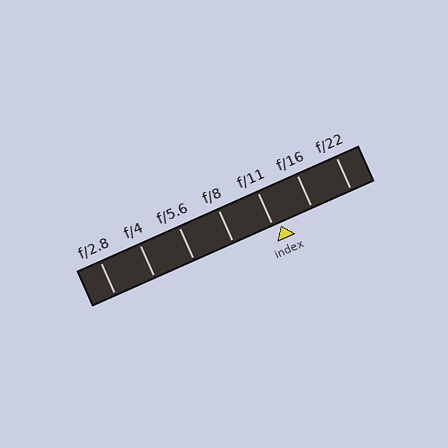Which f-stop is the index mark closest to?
The index mark is closest to f/11.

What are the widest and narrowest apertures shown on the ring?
The widest aperture shown is f/2.8 and the narrowest is f/22.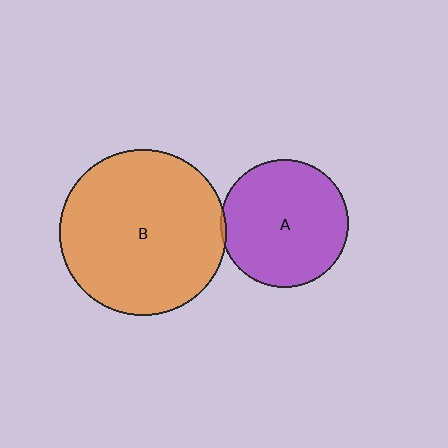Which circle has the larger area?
Circle B (orange).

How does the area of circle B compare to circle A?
Approximately 1.7 times.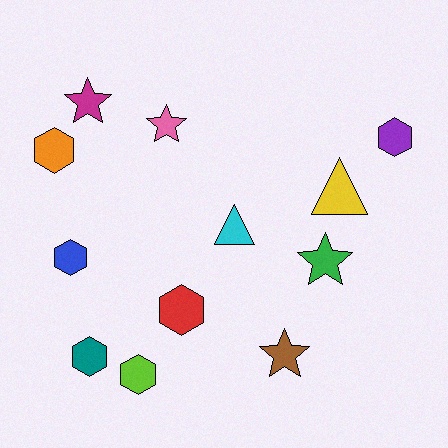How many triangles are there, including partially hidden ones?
There are 2 triangles.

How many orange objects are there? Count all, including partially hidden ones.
There is 1 orange object.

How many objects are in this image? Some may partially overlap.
There are 12 objects.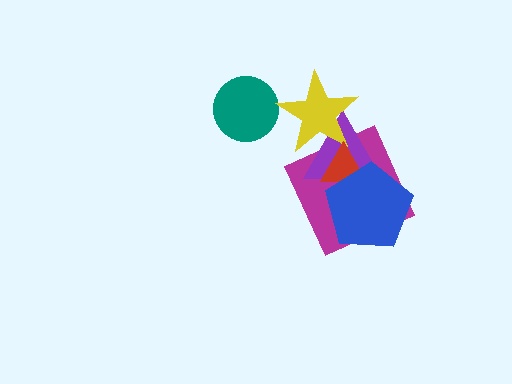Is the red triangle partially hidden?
Yes, it is partially covered by another shape.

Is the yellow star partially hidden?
Yes, it is partially covered by another shape.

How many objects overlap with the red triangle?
4 objects overlap with the red triangle.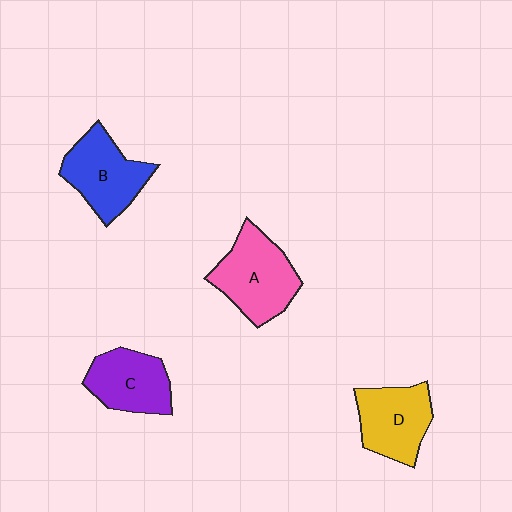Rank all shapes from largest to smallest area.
From largest to smallest: A (pink), B (blue), D (yellow), C (purple).